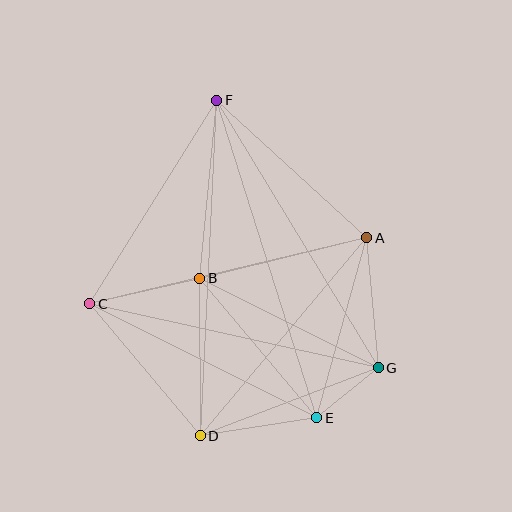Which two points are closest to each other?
Points E and G are closest to each other.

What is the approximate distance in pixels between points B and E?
The distance between B and E is approximately 182 pixels.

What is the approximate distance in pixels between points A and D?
The distance between A and D is approximately 259 pixels.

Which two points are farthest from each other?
Points D and F are farthest from each other.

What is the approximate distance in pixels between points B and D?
The distance between B and D is approximately 157 pixels.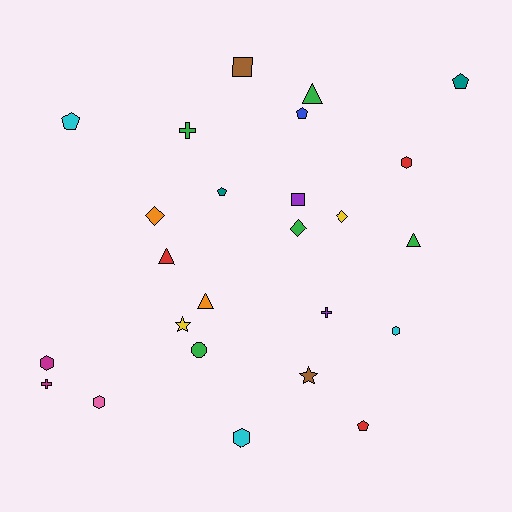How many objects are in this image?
There are 25 objects.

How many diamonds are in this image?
There are 3 diamonds.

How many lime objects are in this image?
There are no lime objects.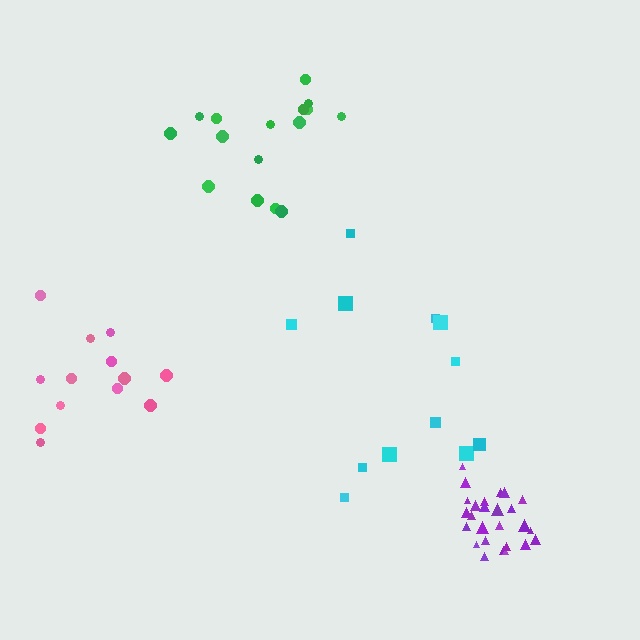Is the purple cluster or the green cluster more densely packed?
Purple.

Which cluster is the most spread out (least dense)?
Cyan.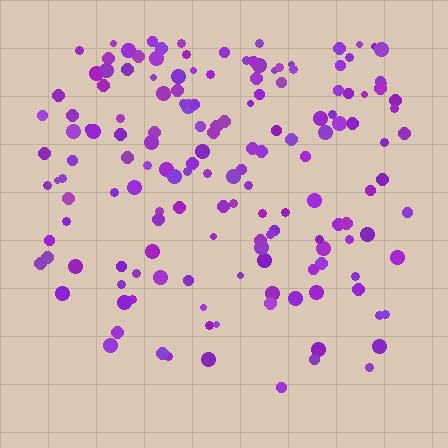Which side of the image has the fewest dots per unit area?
The bottom.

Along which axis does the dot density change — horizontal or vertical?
Vertical.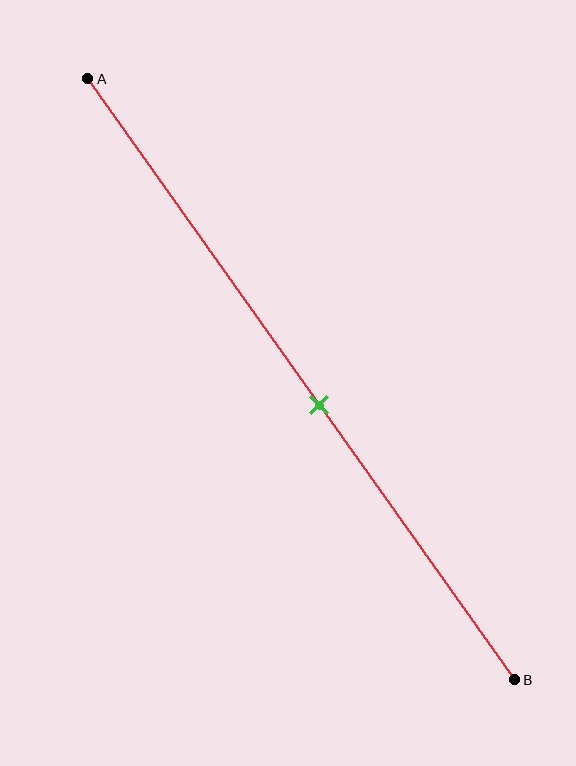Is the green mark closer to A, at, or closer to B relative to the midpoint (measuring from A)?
The green mark is closer to point B than the midpoint of segment AB.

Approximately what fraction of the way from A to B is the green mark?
The green mark is approximately 55% of the way from A to B.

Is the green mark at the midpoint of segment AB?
No, the mark is at about 55% from A, not at the 50% midpoint.